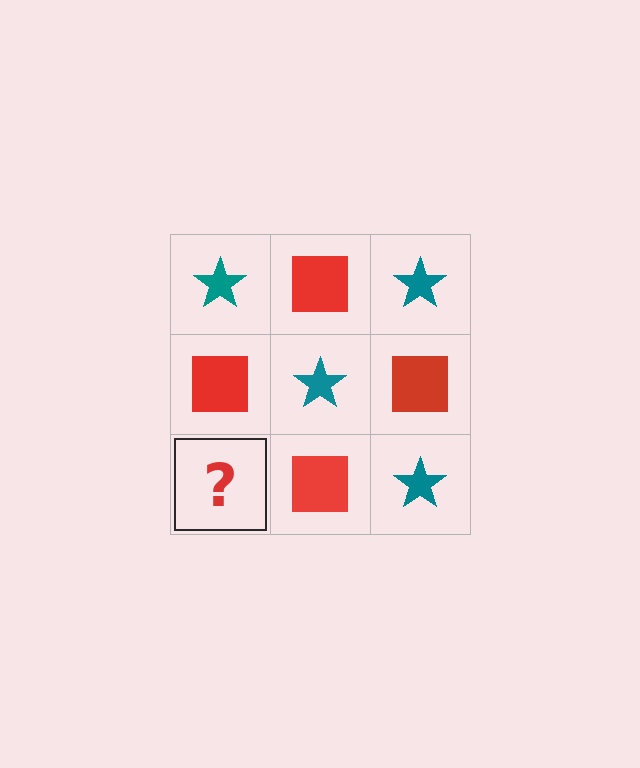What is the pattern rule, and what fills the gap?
The rule is that it alternates teal star and red square in a checkerboard pattern. The gap should be filled with a teal star.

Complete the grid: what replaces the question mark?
The question mark should be replaced with a teal star.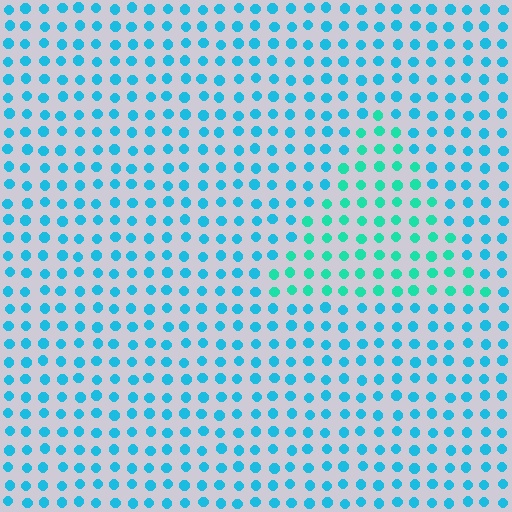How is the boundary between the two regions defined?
The boundary is defined purely by a slight shift in hue (about 29 degrees). Spacing, size, and orientation are identical on both sides.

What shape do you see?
I see a triangle.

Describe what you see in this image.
The image is filled with small cyan elements in a uniform arrangement. A triangle-shaped region is visible where the elements are tinted to a slightly different hue, forming a subtle color boundary.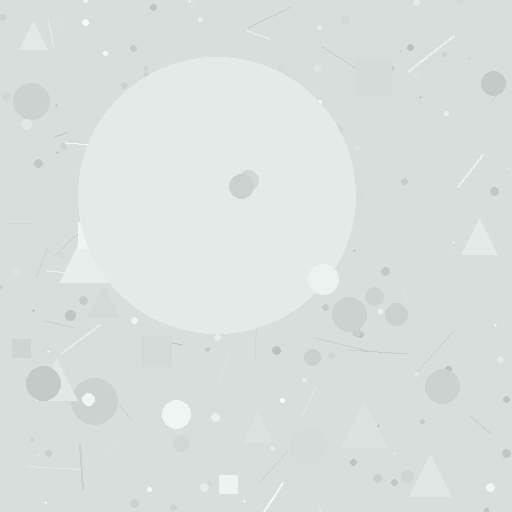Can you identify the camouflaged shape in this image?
The camouflaged shape is a circle.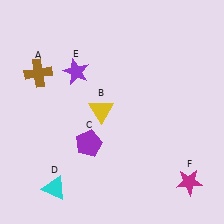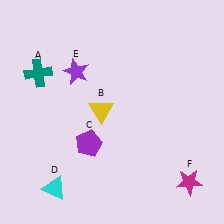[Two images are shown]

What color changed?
The cross (A) changed from brown in Image 1 to teal in Image 2.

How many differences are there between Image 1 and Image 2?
There is 1 difference between the two images.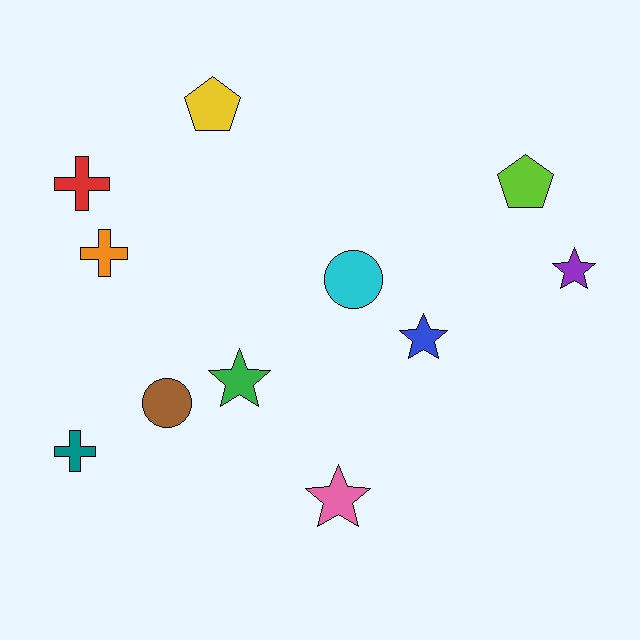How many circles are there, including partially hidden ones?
There are 2 circles.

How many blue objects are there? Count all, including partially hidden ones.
There is 1 blue object.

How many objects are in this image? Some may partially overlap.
There are 11 objects.